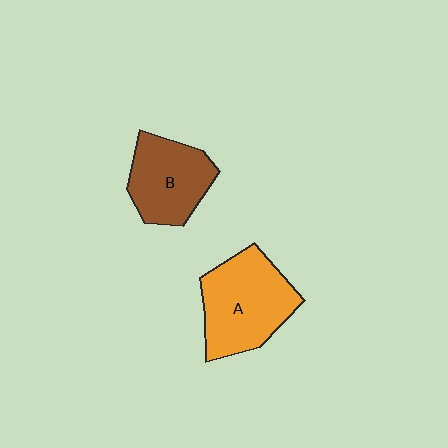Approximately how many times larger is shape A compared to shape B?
Approximately 1.3 times.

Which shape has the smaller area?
Shape B (brown).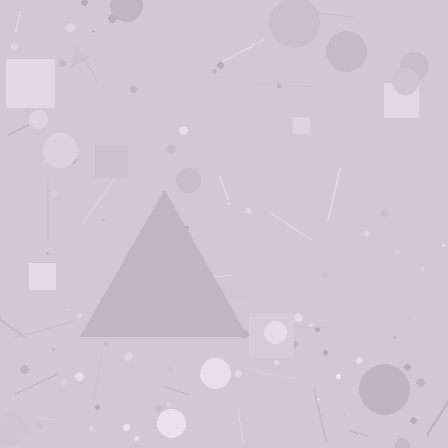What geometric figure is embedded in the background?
A triangle is embedded in the background.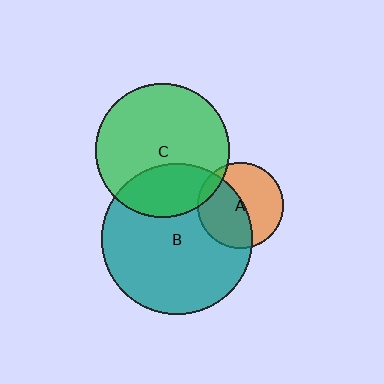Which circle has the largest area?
Circle B (teal).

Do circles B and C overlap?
Yes.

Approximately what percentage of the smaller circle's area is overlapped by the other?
Approximately 30%.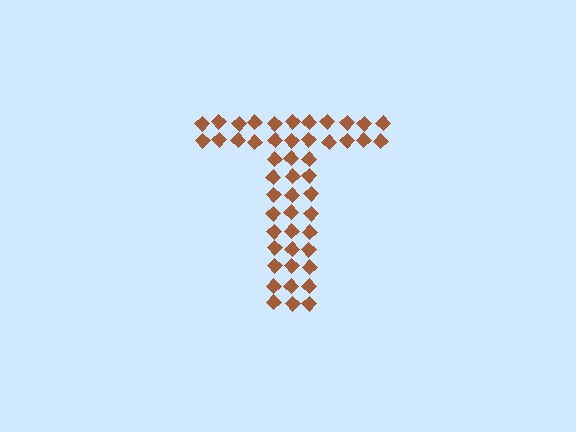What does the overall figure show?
The overall figure shows the letter T.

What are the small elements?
The small elements are diamonds.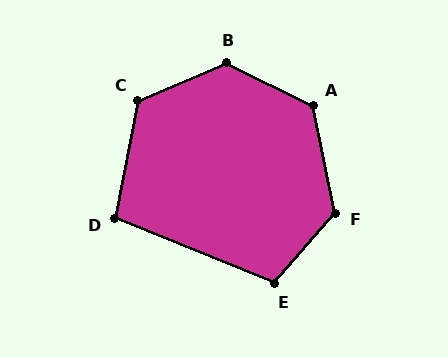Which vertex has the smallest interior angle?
D, at approximately 101 degrees.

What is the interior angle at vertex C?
Approximately 124 degrees (obtuse).